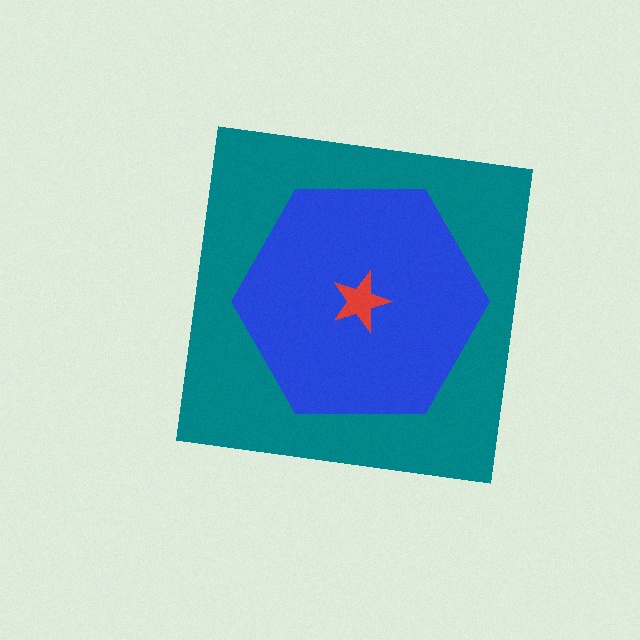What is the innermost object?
The red star.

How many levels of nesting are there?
3.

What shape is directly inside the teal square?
The blue hexagon.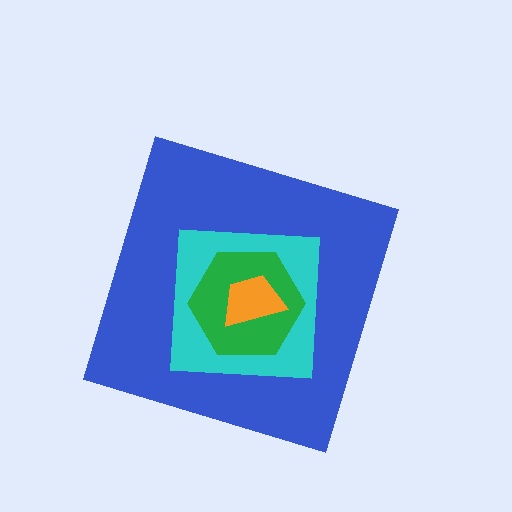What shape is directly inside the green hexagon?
The orange trapezoid.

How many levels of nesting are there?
4.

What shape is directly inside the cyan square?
The green hexagon.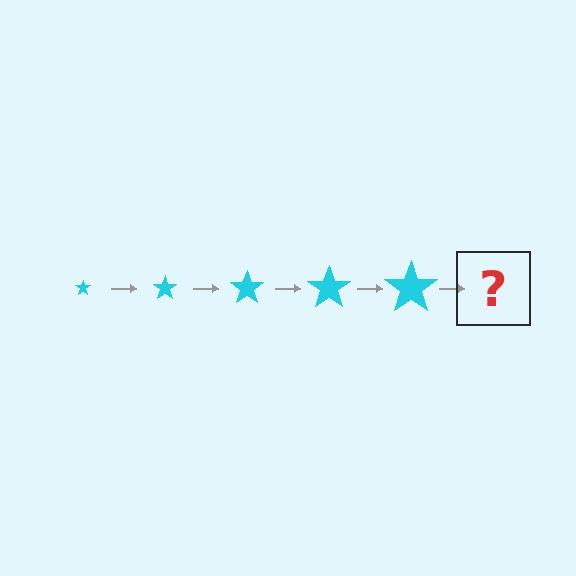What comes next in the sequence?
The next element should be a cyan star, larger than the previous one.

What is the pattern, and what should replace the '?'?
The pattern is that the star gets progressively larger each step. The '?' should be a cyan star, larger than the previous one.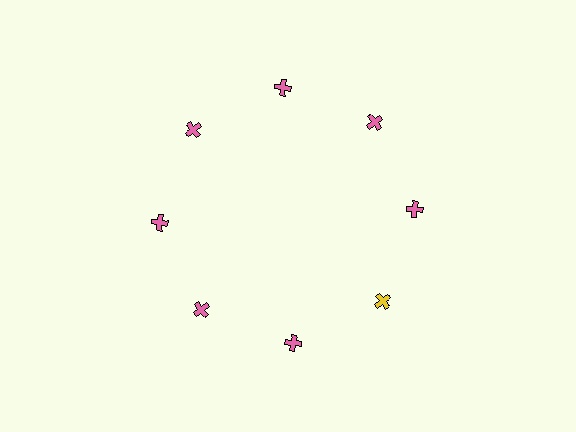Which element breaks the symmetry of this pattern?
The yellow cross at roughly the 4 o'clock position breaks the symmetry. All other shapes are pink crosses.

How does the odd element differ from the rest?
It has a different color: yellow instead of pink.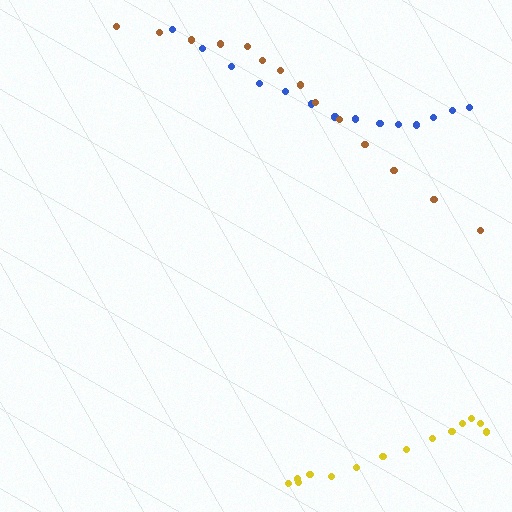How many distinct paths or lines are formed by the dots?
There are 3 distinct paths.